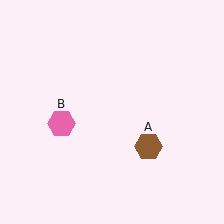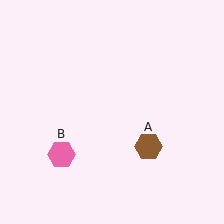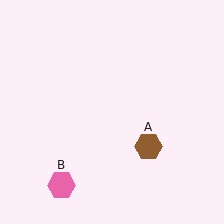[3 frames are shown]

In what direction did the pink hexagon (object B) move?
The pink hexagon (object B) moved down.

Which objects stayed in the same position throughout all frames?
Brown hexagon (object A) remained stationary.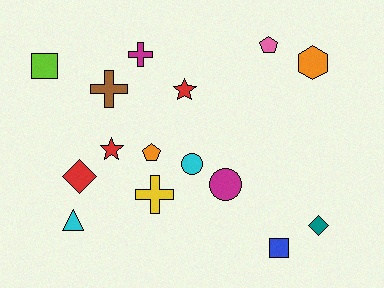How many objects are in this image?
There are 15 objects.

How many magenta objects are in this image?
There are 2 magenta objects.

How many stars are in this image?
There are 2 stars.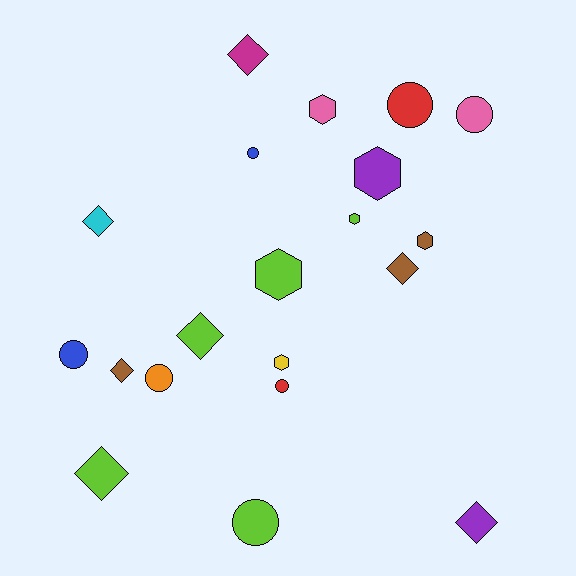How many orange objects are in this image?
There is 1 orange object.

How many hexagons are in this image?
There are 6 hexagons.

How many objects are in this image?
There are 20 objects.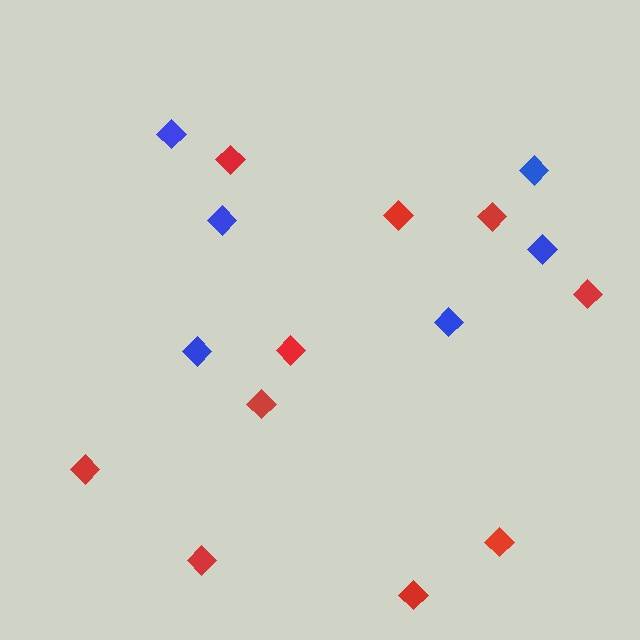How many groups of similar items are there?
There are 2 groups: one group of blue diamonds (6) and one group of red diamonds (10).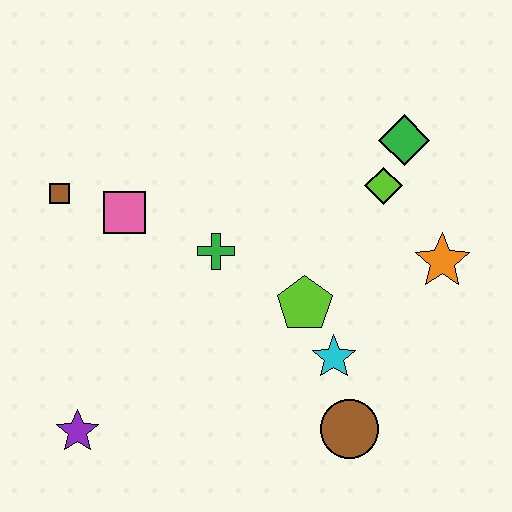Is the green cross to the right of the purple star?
Yes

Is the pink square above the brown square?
No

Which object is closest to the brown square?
The pink square is closest to the brown square.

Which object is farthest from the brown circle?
The brown square is farthest from the brown circle.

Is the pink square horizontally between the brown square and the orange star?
Yes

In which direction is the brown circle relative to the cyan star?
The brown circle is below the cyan star.